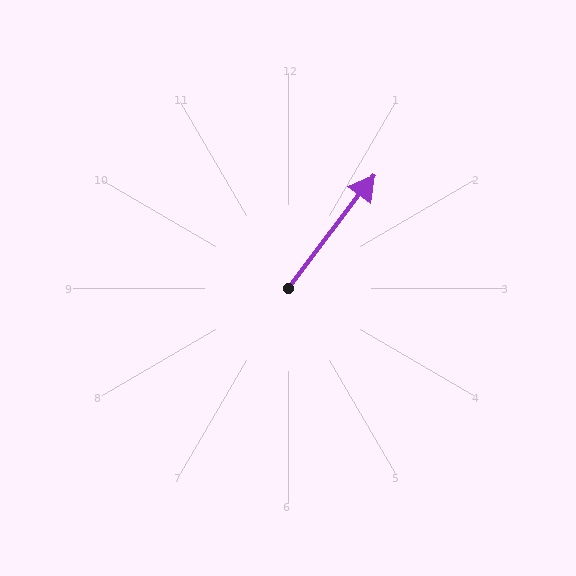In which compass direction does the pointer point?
Northeast.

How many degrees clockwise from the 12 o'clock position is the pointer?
Approximately 37 degrees.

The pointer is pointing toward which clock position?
Roughly 1 o'clock.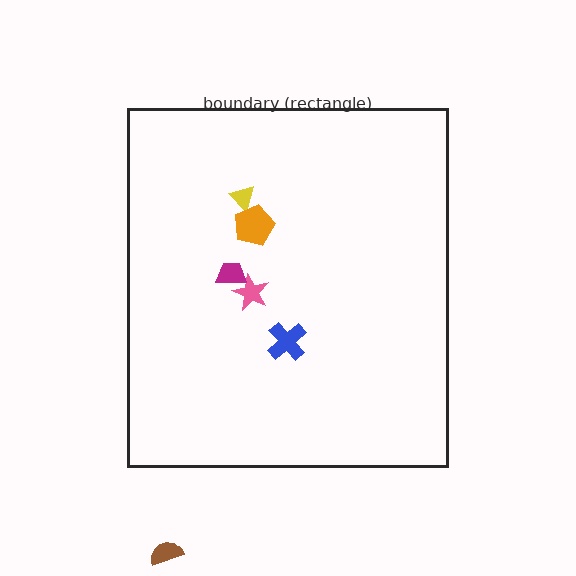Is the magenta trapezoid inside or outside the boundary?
Inside.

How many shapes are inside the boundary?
5 inside, 1 outside.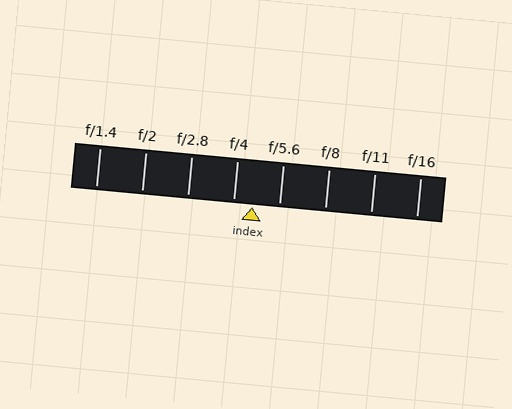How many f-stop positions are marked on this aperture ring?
There are 8 f-stop positions marked.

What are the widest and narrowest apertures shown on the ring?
The widest aperture shown is f/1.4 and the narrowest is f/16.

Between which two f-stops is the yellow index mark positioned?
The index mark is between f/4 and f/5.6.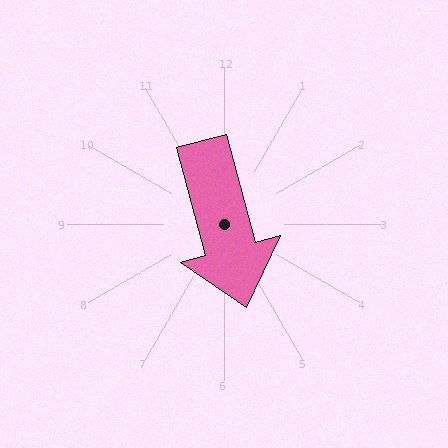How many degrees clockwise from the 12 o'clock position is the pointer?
Approximately 165 degrees.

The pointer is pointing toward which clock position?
Roughly 6 o'clock.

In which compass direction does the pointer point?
South.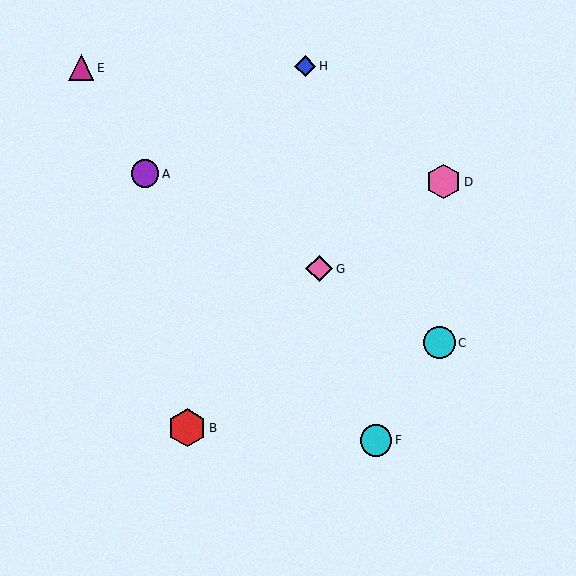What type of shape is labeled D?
Shape D is a pink hexagon.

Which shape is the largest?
The red hexagon (labeled B) is the largest.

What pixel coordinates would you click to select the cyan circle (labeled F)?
Click at (376, 440) to select the cyan circle F.